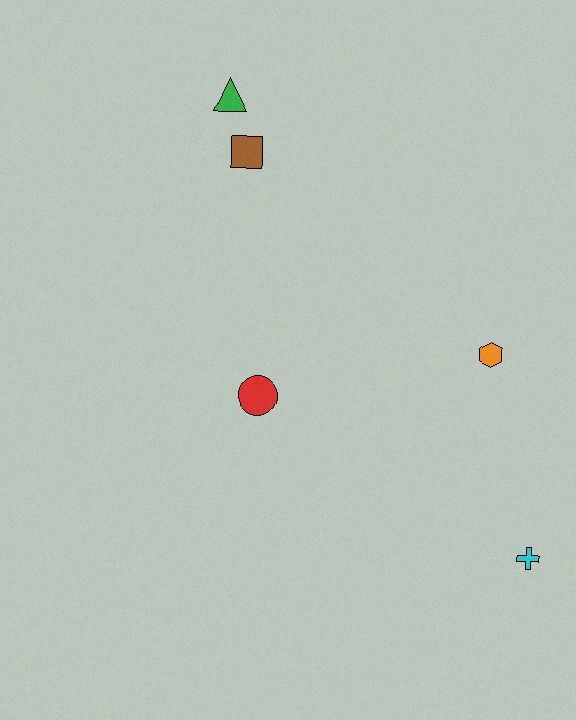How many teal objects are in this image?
There are no teal objects.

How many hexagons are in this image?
There is 1 hexagon.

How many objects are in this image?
There are 5 objects.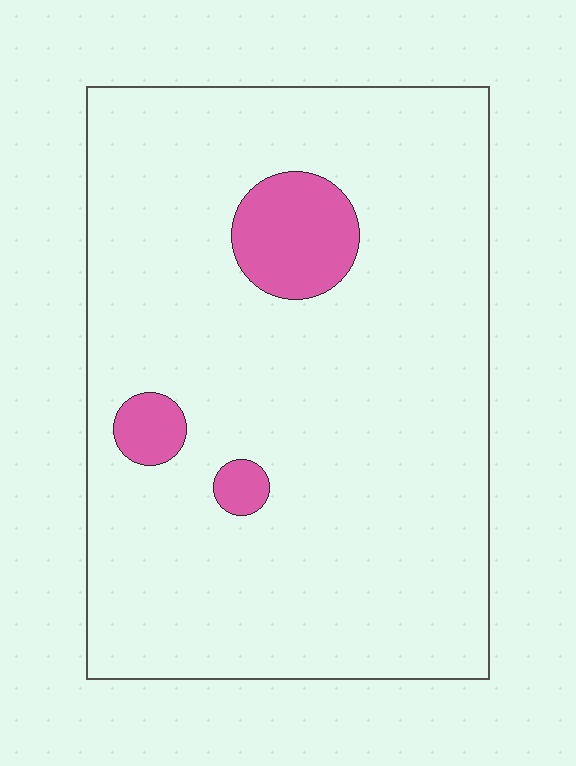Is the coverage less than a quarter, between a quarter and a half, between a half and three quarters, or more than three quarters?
Less than a quarter.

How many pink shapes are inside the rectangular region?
3.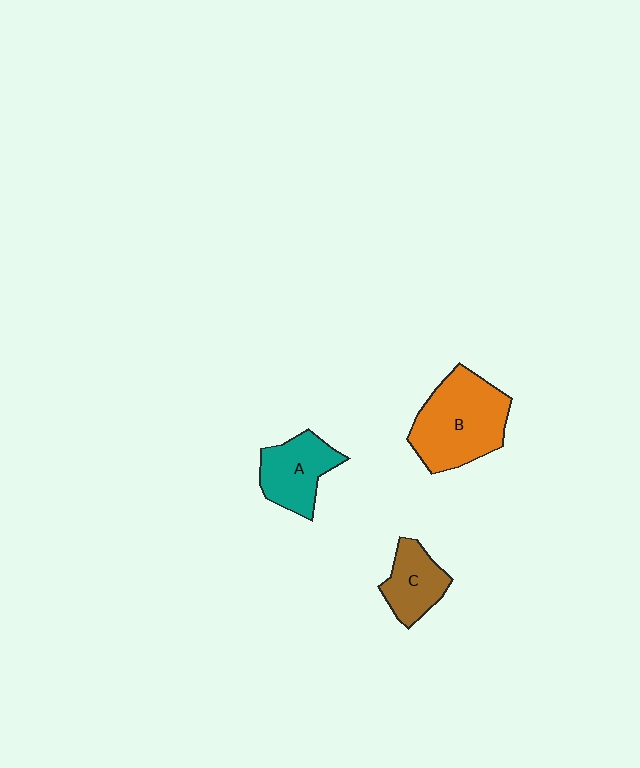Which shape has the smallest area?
Shape C (brown).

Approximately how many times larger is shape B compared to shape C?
Approximately 1.9 times.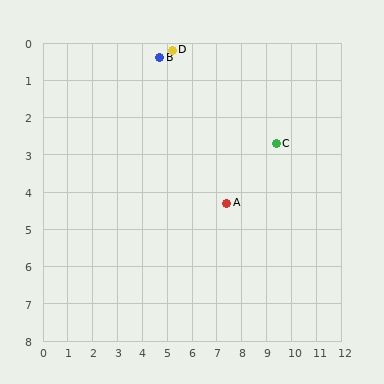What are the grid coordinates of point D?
Point D is at approximately (5.2, 0.2).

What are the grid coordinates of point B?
Point B is at approximately (4.7, 0.4).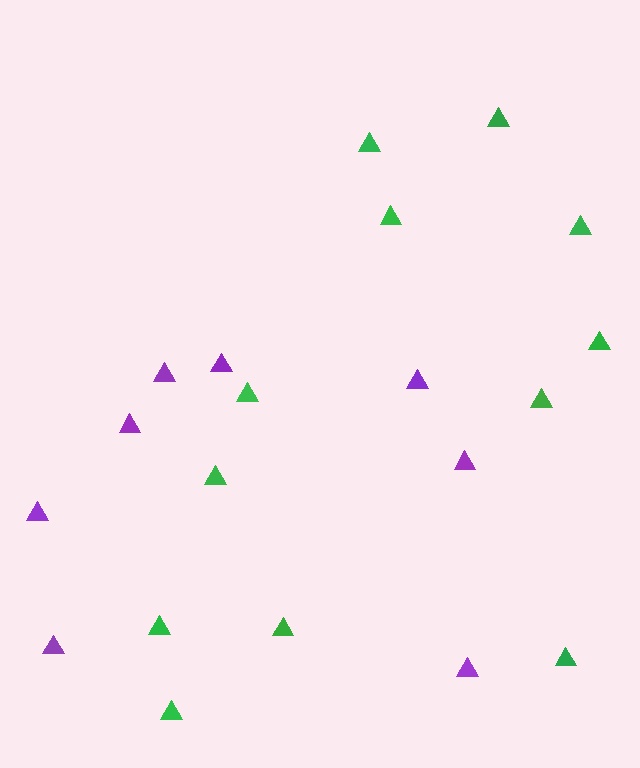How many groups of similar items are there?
There are 2 groups: one group of green triangles (12) and one group of purple triangles (8).